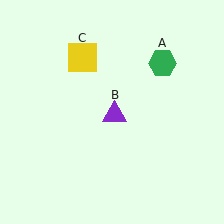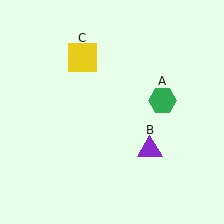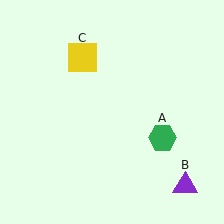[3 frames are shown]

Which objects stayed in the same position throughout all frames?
Yellow square (object C) remained stationary.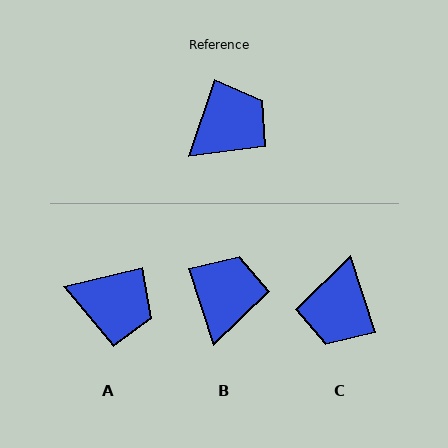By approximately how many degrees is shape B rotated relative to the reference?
Approximately 37 degrees counter-clockwise.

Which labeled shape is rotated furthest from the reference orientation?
C, about 143 degrees away.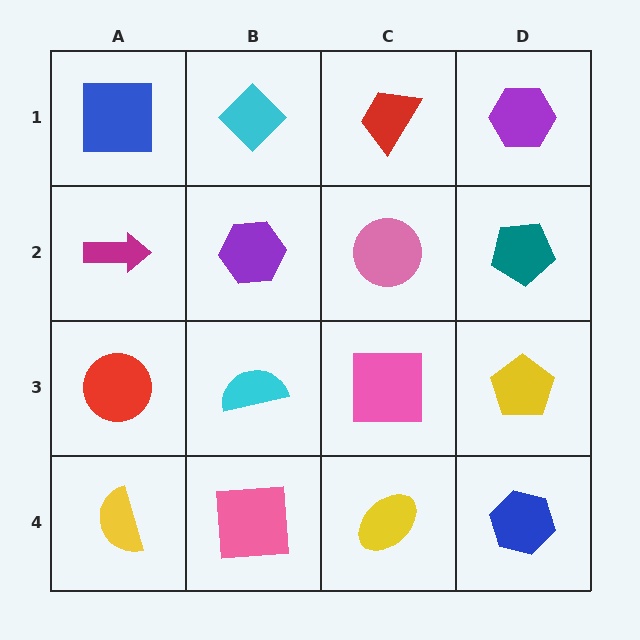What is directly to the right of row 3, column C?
A yellow pentagon.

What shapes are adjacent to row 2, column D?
A purple hexagon (row 1, column D), a yellow pentagon (row 3, column D), a pink circle (row 2, column C).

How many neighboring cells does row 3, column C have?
4.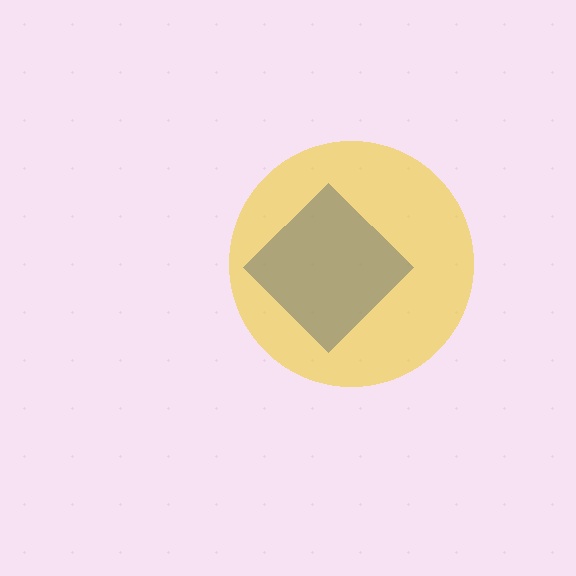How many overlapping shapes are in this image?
There are 2 overlapping shapes in the image.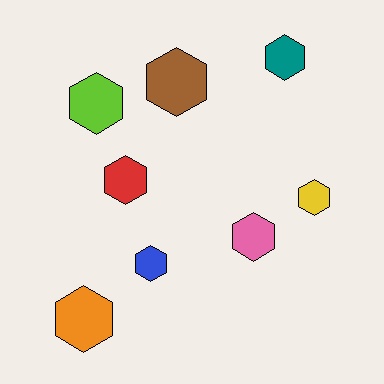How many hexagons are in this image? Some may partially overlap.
There are 8 hexagons.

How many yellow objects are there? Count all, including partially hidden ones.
There is 1 yellow object.